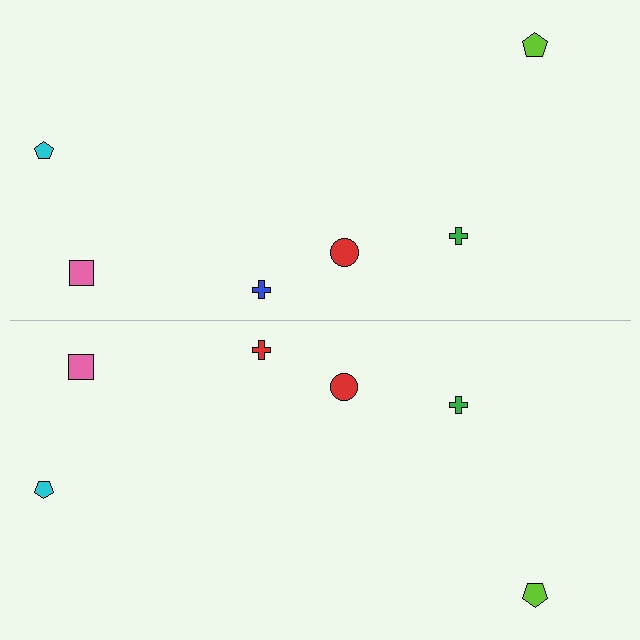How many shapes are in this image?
There are 12 shapes in this image.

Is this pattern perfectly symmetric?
No, the pattern is not perfectly symmetric. The red cross on the bottom side breaks the symmetry — its mirror counterpart is blue.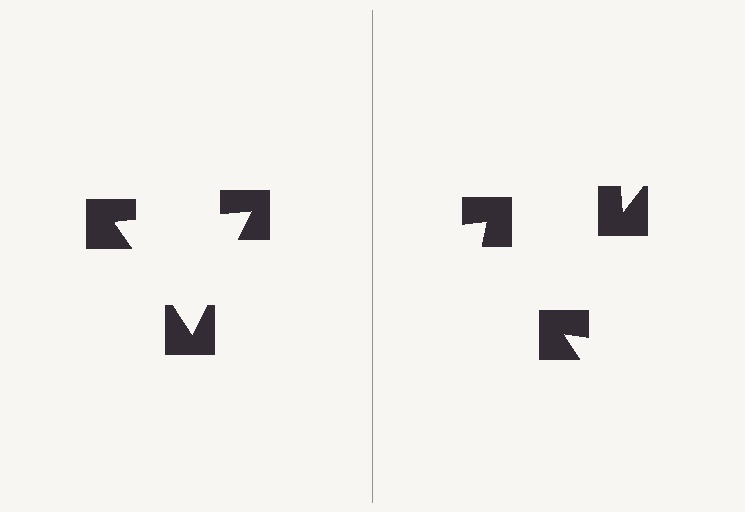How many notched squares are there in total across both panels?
6 — 3 on each side.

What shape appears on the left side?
An illusory triangle.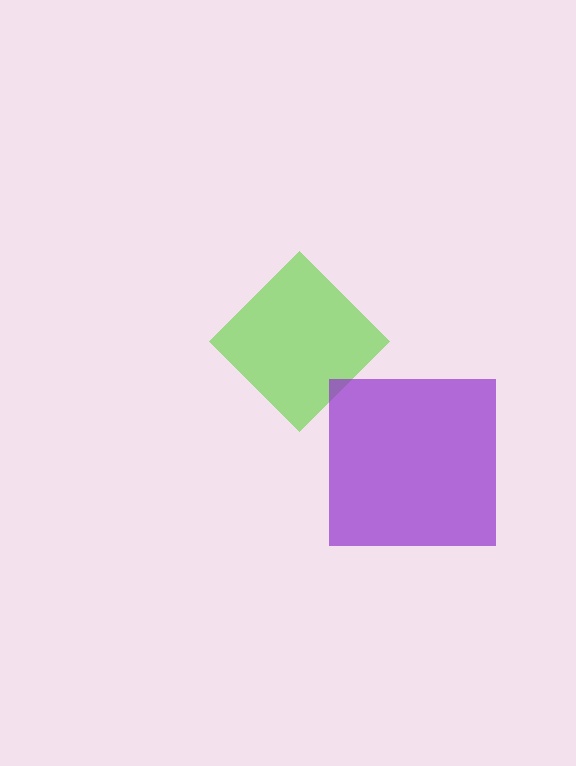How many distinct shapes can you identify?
There are 2 distinct shapes: a lime diamond, a purple square.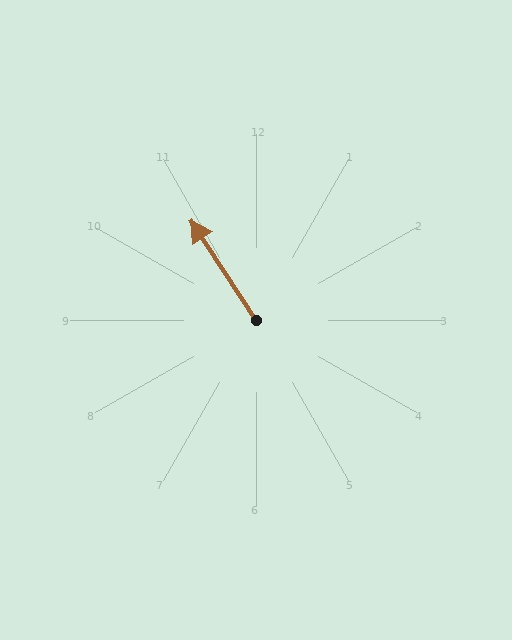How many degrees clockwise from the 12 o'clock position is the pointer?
Approximately 327 degrees.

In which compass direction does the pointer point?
Northwest.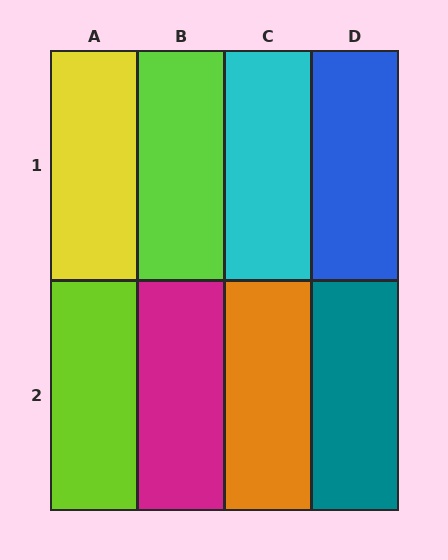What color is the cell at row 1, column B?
Lime.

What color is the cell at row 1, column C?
Cyan.